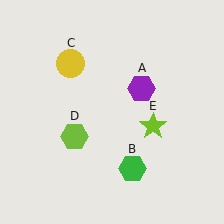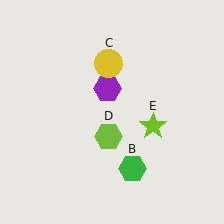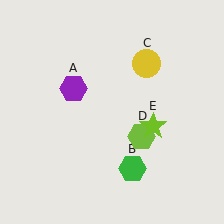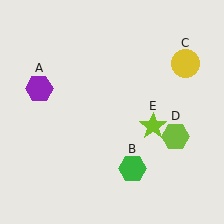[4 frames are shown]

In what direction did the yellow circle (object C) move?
The yellow circle (object C) moved right.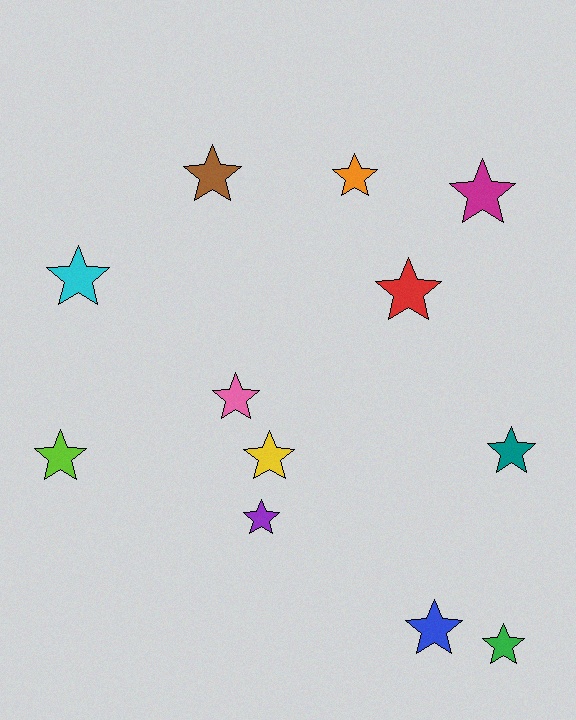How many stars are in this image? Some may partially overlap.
There are 12 stars.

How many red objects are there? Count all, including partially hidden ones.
There is 1 red object.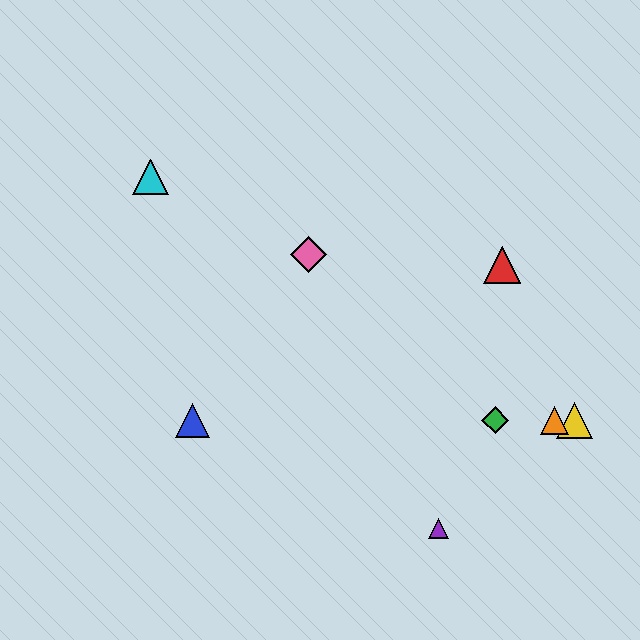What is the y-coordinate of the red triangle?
The red triangle is at y≈265.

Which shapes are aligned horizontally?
The blue triangle, the green diamond, the yellow triangle, the orange triangle are aligned horizontally.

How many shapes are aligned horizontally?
4 shapes (the blue triangle, the green diamond, the yellow triangle, the orange triangle) are aligned horizontally.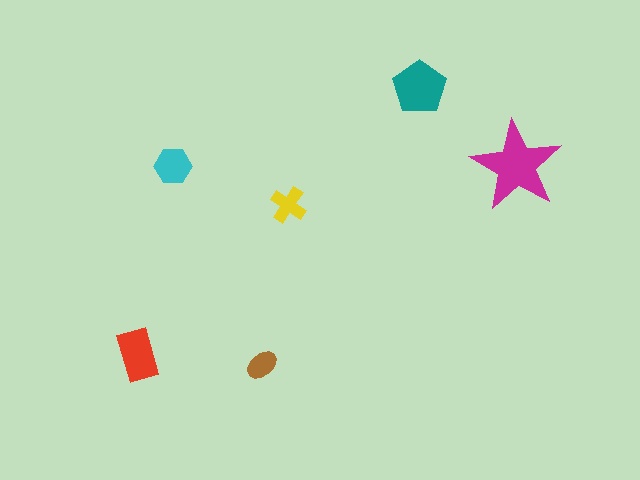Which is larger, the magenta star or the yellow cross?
The magenta star.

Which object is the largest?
The magenta star.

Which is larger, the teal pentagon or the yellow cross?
The teal pentagon.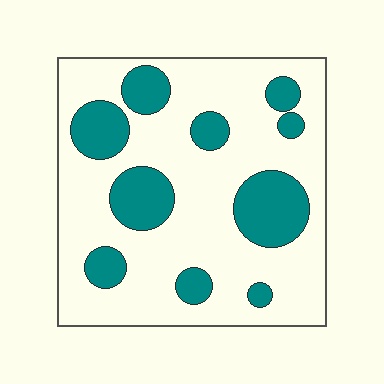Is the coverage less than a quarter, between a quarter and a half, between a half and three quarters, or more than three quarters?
Between a quarter and a half.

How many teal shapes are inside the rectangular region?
10.